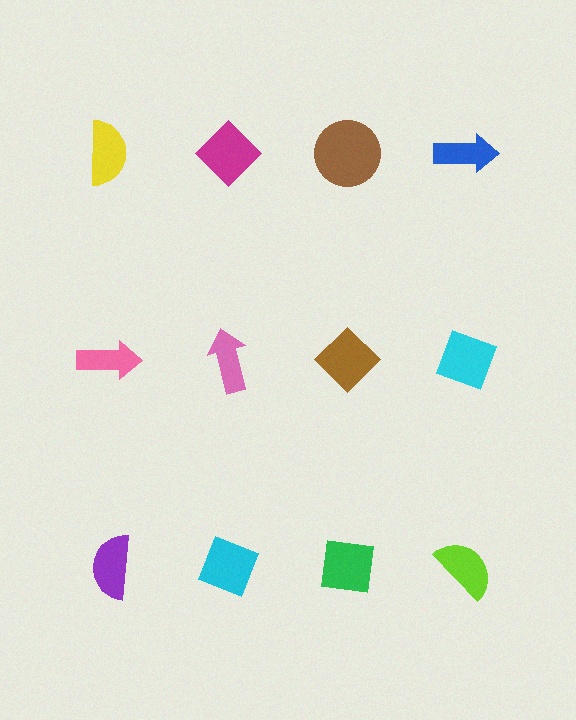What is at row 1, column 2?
A magenta diamond.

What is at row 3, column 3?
A green square.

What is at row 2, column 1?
A pink arrow.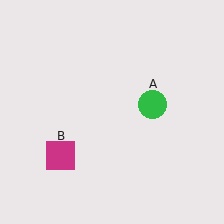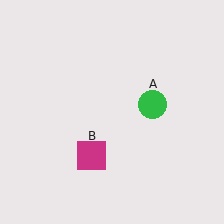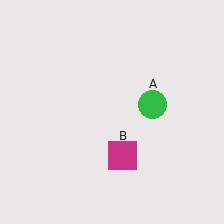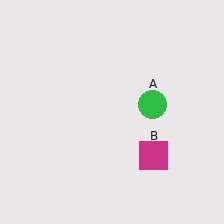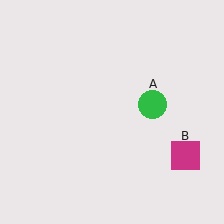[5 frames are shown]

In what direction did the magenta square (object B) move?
The magenta square (object B) moved right.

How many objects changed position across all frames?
1 object changed position: magenta square (object B).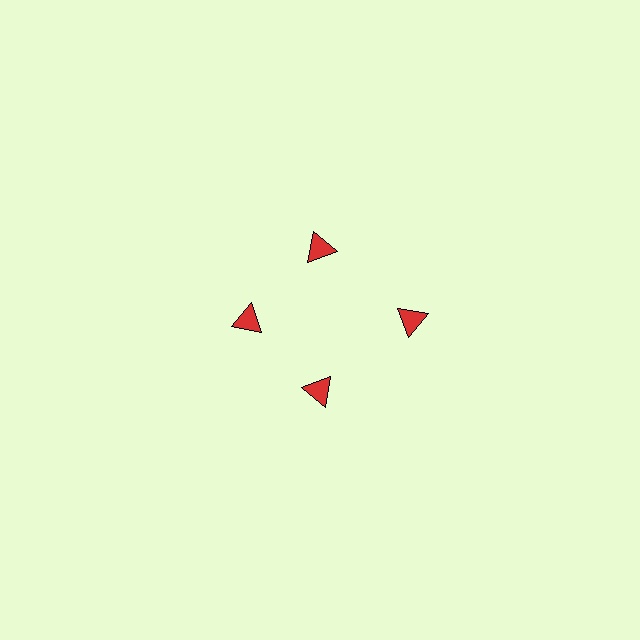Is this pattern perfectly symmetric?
No. The 4 red triangles are arranged in a ring, but one element near the 3 o'clock position is pushed outward from the center, breaking the 4-fold rotational symmetry.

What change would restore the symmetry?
The symmetry would be restored by moving it inward, back onto the ring so that all 4 triangles sit at equal angles and equal distance from the center.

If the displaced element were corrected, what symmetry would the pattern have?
It would have 4-fold rotational symmetry — the pattern would map onto itself every 90 degrees.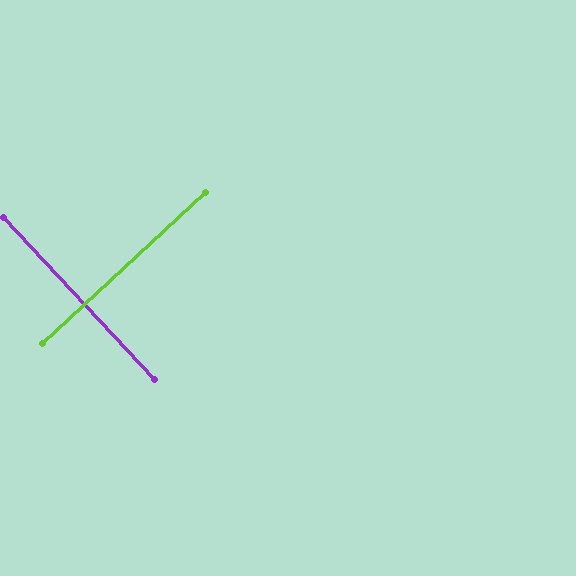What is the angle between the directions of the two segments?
Approximately 90 degrees.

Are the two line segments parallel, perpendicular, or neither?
Perpendicular — they meet at approximately 90°.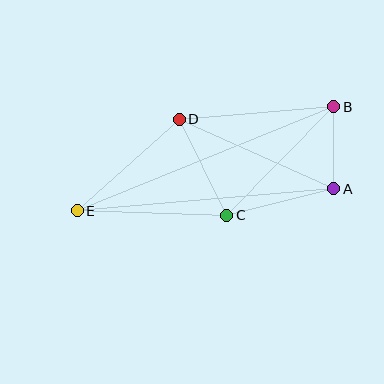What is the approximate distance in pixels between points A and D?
The distance between A and D is approximately 169 pixels.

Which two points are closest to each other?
Points A and B are closest to each other.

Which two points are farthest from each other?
Points B and E are farthest from each other.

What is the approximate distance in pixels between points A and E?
The distance between A and E is approximately 257 pixels.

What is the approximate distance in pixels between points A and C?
The distance between A and C is approximately 110 pixels.